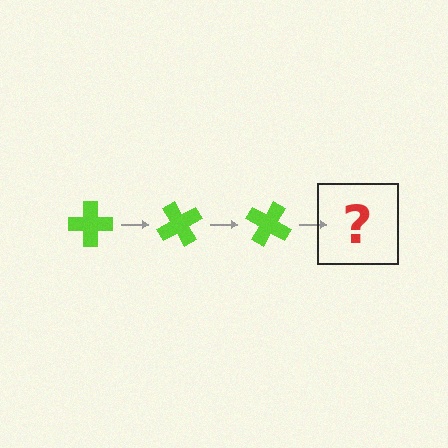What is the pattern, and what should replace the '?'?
The pattern is that the cross rotates 60 degrees each step. The '?' should be a lime cross rotated 180 degrees.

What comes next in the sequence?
The next element should be a lime cross rotated 180 degrees.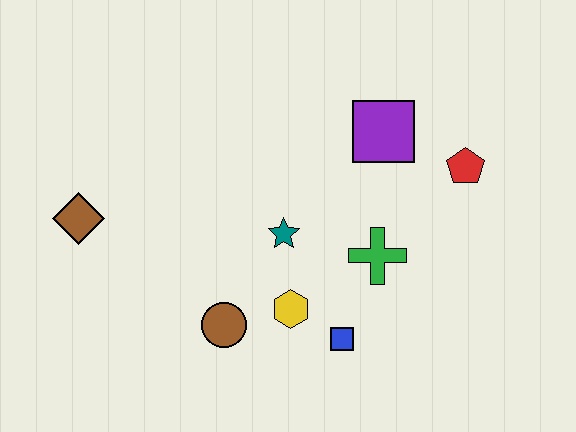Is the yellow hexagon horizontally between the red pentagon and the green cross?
No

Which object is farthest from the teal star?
The brown diamond is farthest from the teal star.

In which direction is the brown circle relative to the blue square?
The brown circle is to the left of the blue square.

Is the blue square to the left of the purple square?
Yes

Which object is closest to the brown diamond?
The brown circle is closest to the brown diamond.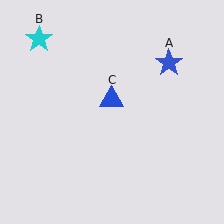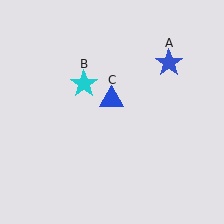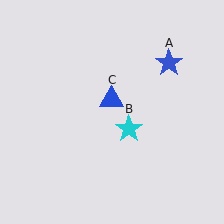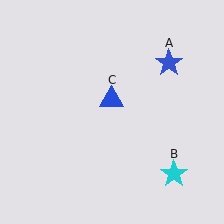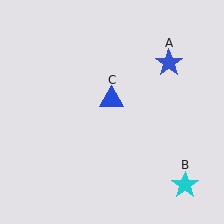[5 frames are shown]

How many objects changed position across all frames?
1 object changed position: cyan star (object B).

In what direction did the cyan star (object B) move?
The cyan star (object B) moved down and to the right.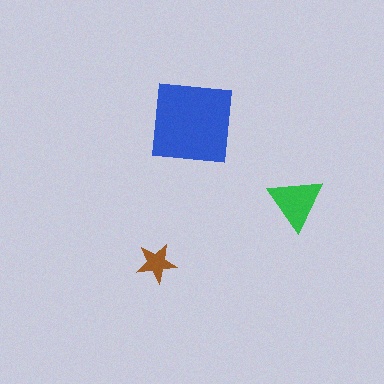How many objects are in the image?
There are 3 objects in the image.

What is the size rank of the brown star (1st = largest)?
3rd.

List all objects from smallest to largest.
The brown star, the green triangle, the blue square.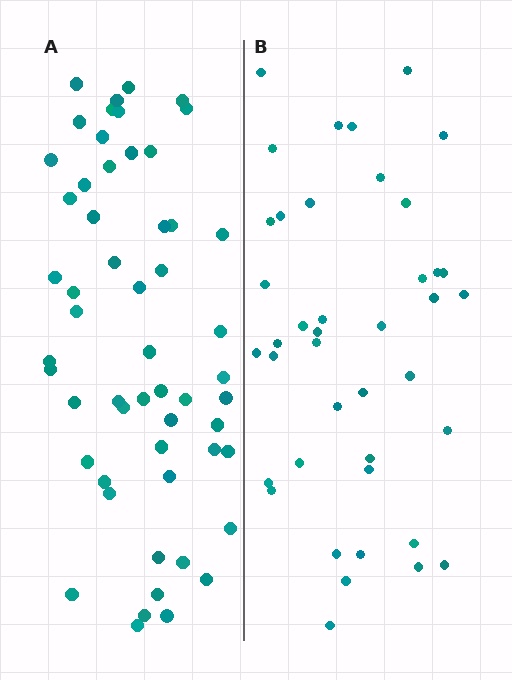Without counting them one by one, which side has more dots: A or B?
Region A (the left region) has more dots.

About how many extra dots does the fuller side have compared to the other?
Region A has approximately 15 more dots than region B.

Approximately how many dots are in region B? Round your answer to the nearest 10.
About 40 dots. (The exact count is 41, which rounds to 40.)